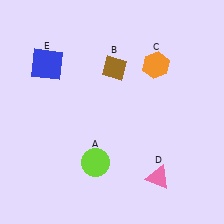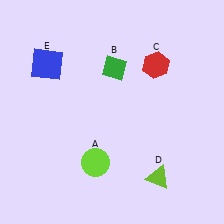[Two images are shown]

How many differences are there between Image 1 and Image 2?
There are 3 differences between the two images.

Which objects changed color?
B changed from brown to green. C changed from orange to red. D changed from pink to lime.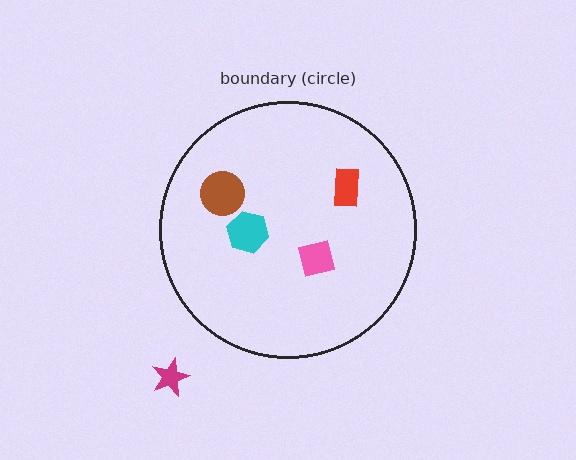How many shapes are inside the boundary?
4 inside, 1 outside.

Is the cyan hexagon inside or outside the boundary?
Inside.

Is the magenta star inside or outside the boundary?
Outside.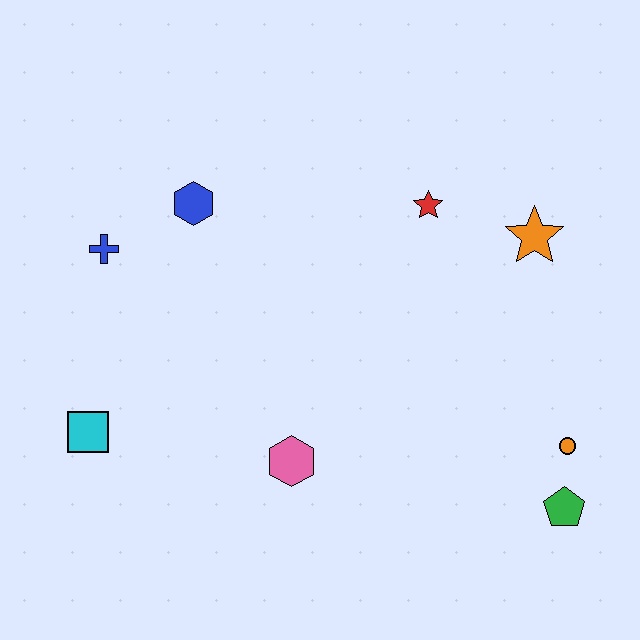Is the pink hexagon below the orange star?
Yes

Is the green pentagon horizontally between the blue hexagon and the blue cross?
No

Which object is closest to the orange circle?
The green pentagon is closest to the orange circle.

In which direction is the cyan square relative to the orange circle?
The cyan square is to the left of the orange circle.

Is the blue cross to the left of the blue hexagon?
Yes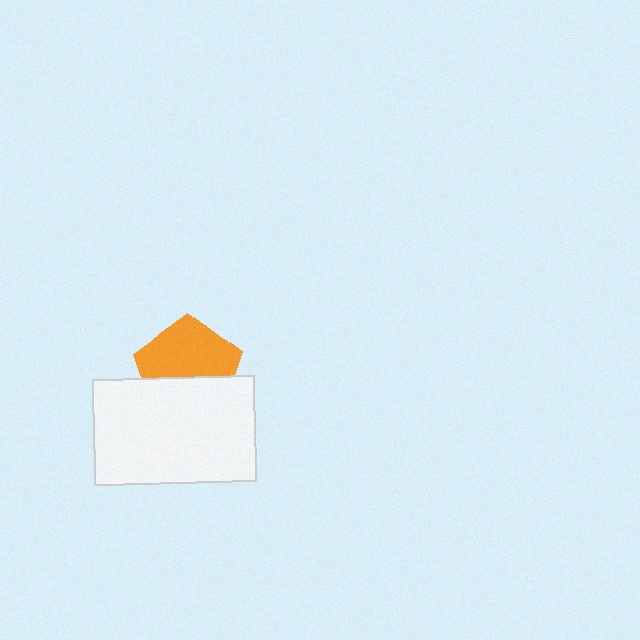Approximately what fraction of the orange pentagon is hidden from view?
Roughly 41% of the orange pentagon is hidden behind the white rectangle.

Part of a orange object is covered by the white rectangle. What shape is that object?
It is a pentagon.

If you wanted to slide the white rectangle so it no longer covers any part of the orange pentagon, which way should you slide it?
Slide it down — that is the most direct way to separate the two shapes.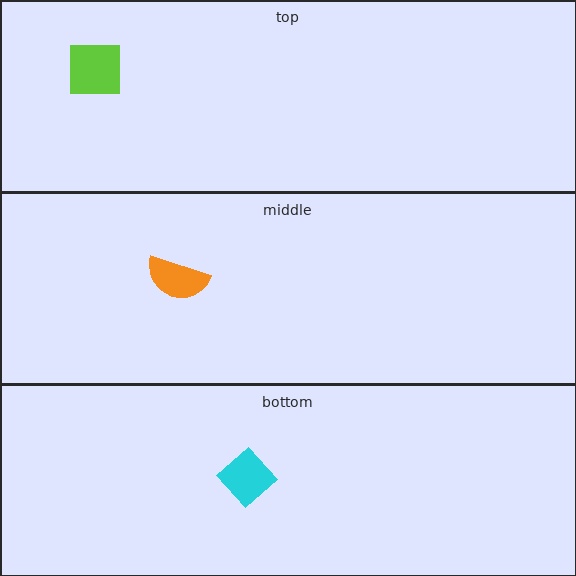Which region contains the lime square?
The top region.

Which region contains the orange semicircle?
The middle region.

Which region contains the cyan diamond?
The bottom region.